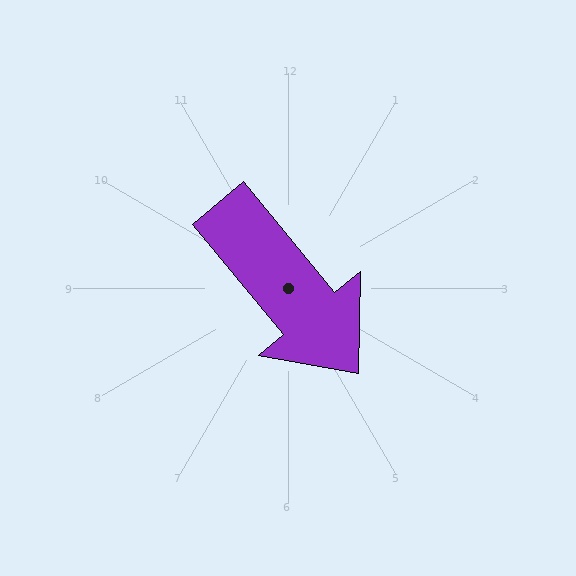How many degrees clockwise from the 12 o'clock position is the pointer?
Approximately 140 degrees.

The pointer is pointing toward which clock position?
Roughly 5 o'clock.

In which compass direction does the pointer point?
Southeast.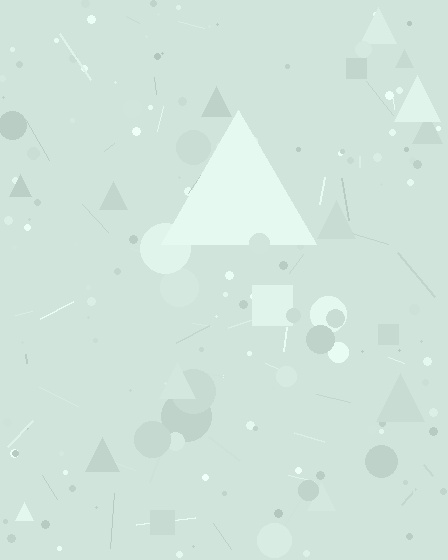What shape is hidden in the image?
A triangle is hidden in the image.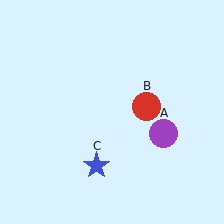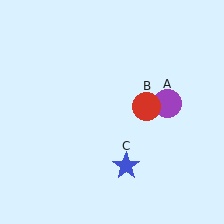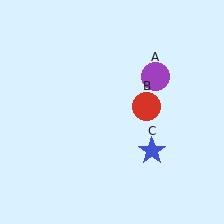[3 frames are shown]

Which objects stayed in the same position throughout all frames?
Red circle (object B) remained stationary.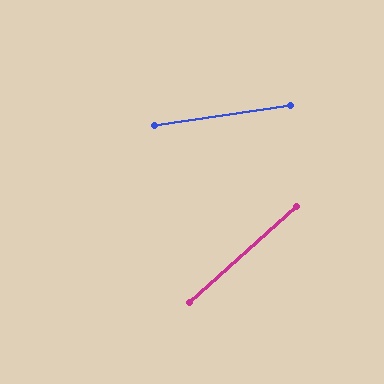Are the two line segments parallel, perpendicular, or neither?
Neither parallel nor perpendicular — they differ by about 34°.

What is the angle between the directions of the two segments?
Approximately 34 degrees.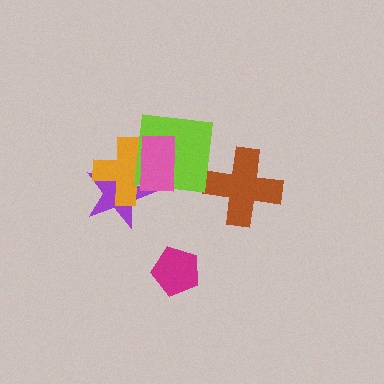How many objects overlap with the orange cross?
3 objects overlap with the orange cross.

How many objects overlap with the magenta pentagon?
0 objects overlap with the magenta pentagon.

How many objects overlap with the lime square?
4 objects overlap with the lime square.